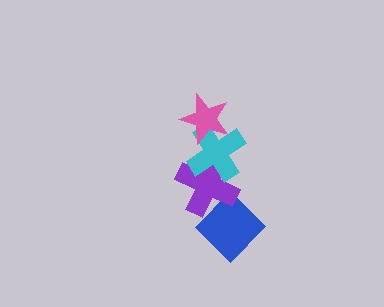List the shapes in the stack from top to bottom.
From top to bottom: the pink star, the cyan cross, the purple cross, the blue diamond.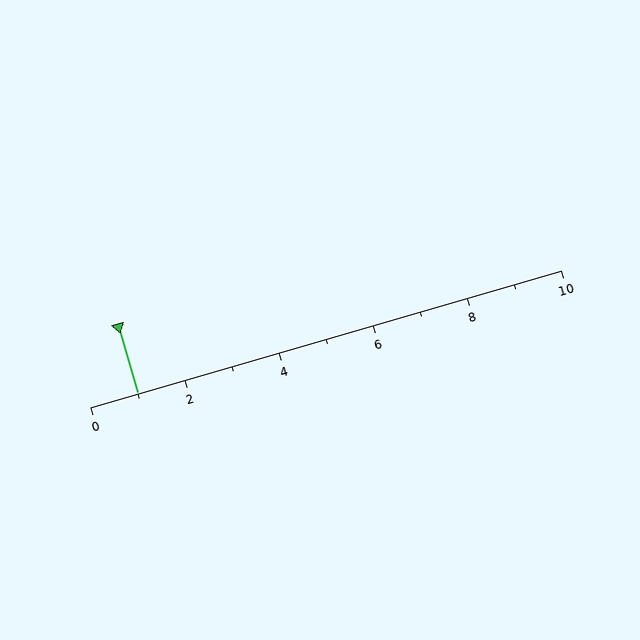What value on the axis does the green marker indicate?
The marker indicates approximately 1.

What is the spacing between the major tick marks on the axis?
The major ticks are spaced 2 apart.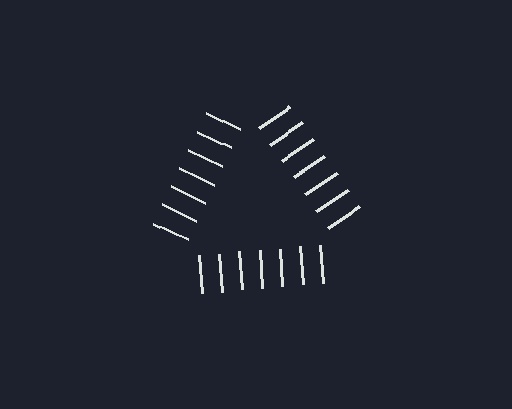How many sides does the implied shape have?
3 sides — the line-ends trace a triangle.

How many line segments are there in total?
21 — 7 along each of the 3 edges.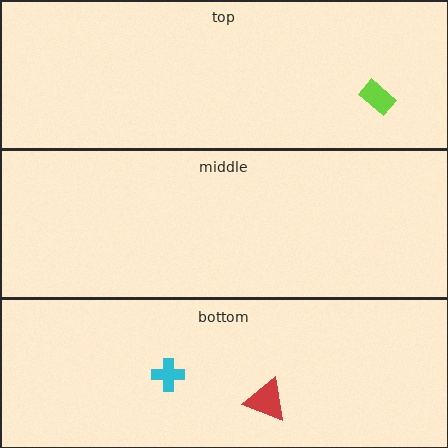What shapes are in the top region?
The lime rectangle.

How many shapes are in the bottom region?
2.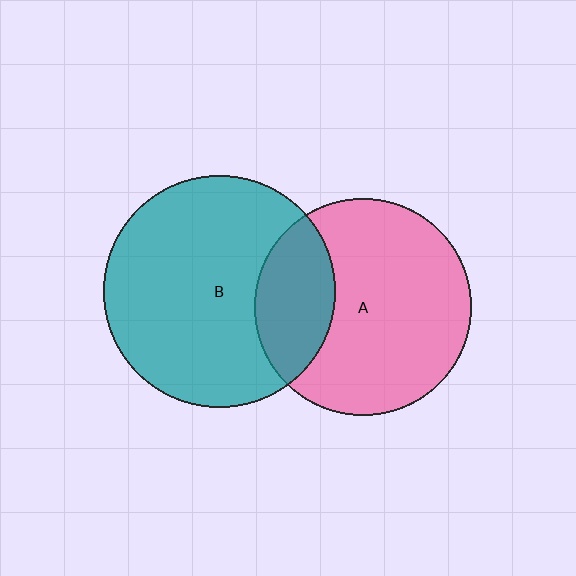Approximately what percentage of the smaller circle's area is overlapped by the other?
Approximately 25%.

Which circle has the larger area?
Circle B (teal).